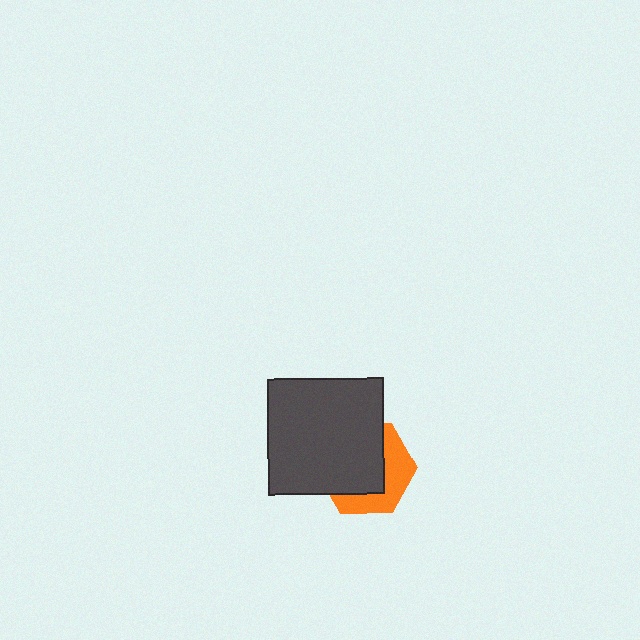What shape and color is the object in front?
The object in front is a dark gray square.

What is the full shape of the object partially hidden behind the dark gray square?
The partially hidden object is an orange hexagon.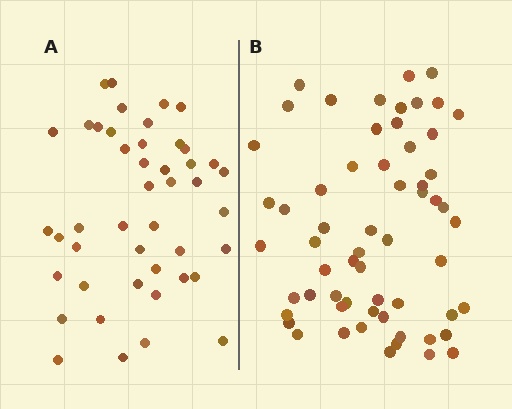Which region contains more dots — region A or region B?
Region B (the right region) has more dots.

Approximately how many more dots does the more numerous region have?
Region B has approximately 15 more dots than region A.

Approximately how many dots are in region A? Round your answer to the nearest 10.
About 40 dots. (The exact count is 45, which rounds to 40.)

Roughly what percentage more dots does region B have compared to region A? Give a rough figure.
About 35% more.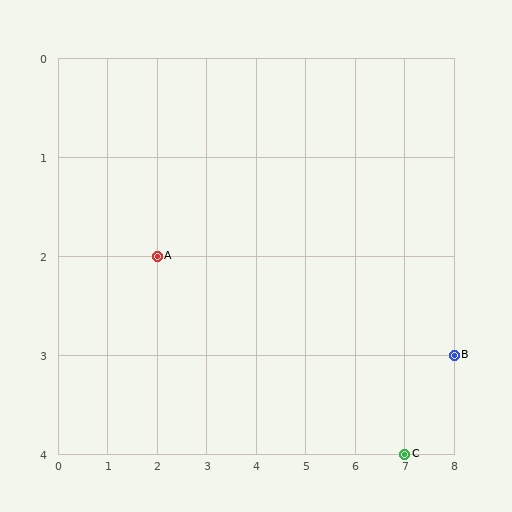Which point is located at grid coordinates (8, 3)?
Point B is at (8, 3).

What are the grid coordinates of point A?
Point A is at grid coordinates (2, 2).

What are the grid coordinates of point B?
Point B is at grid coordinates (8, 3).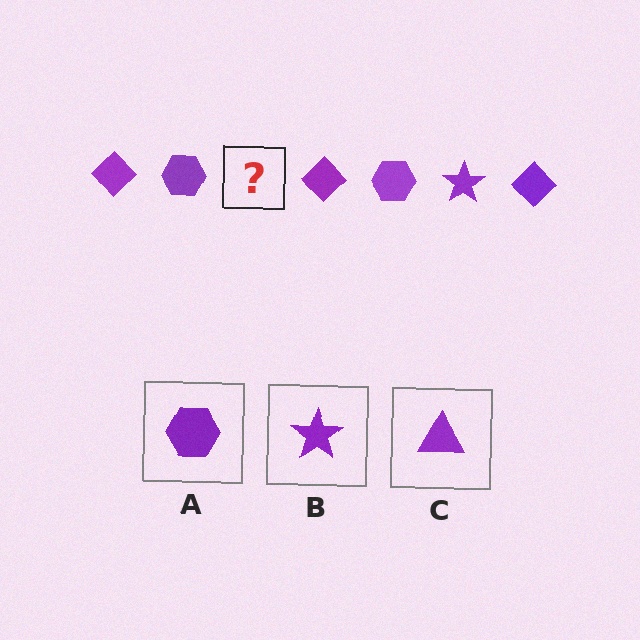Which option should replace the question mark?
Option B.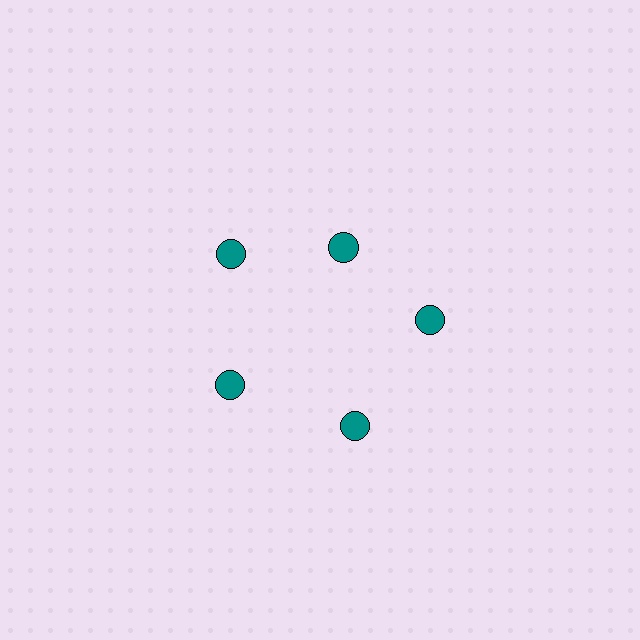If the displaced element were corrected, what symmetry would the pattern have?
It would have 5-fold rotational symmetry — the pattern would map onto itself every 72 degrees.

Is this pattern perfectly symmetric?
No. The 5 teal circles are arranged in a ring, but one element near the 1 o'clock position is pulled inward toward the center, breaking the 5-fold rotational symmetry.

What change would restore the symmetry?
The symmetry would be restored by moving it outward, back onto the ring so that all 5 circles sit at equal angles and equal distance from the center.